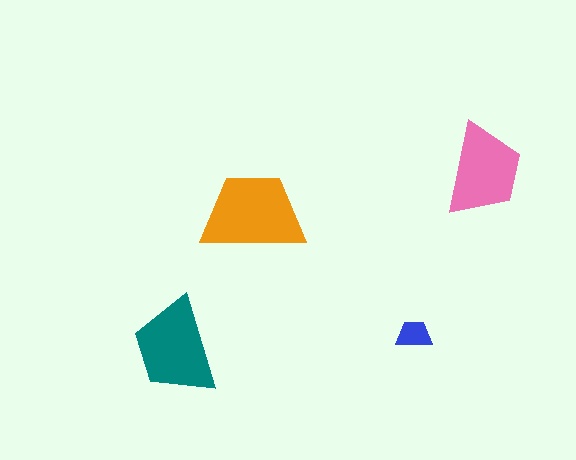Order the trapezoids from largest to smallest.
the orange one, the teal one, the pink one, the blue one.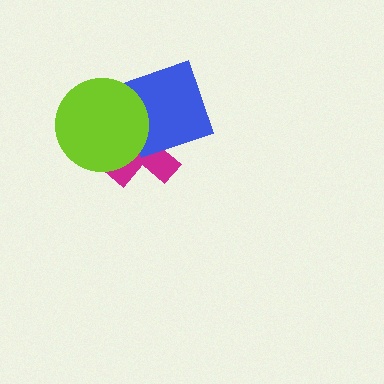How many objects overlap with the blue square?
2 objects overlap with the blue square.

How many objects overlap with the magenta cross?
2 objects overlap with the magenta cross.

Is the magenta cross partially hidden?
Yes, it is partially covered by another shape.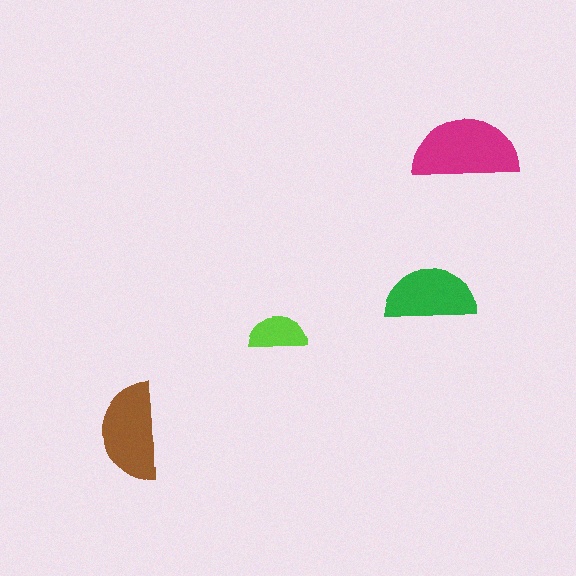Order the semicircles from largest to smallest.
the magenta one, the brown one, the green one, the lime one.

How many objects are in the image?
There are 4 objects in the image.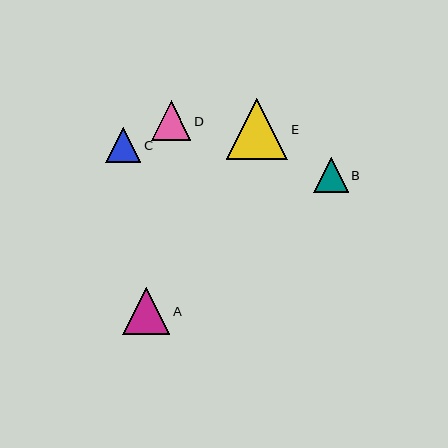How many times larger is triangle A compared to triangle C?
Triangle A is approximately 1.4 times the size of triangle C.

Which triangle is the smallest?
Triangle B is the smallest with a size of approximately 35 pixels.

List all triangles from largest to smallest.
From largest to smallest: E, A, D, C, B.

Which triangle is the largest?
Triangle E is the largest with a size of approximately 61 pixels.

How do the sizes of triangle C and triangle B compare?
Triangle C and triangle B are approximately the same size.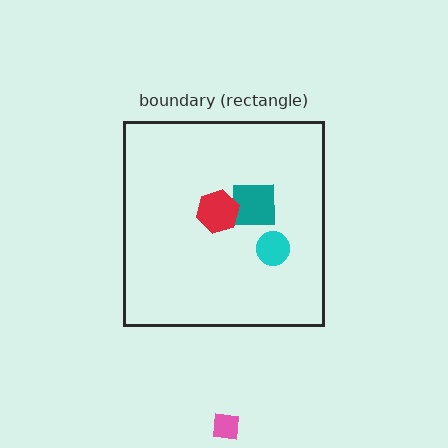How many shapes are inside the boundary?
3 inside, 1 outside.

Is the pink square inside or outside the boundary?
Outside.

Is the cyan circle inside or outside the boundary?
Inside.